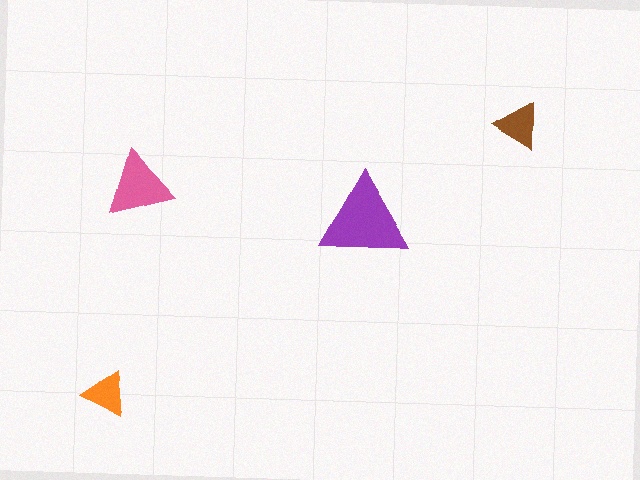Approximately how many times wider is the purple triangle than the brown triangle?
About 2 times wider.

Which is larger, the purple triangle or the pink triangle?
The purple one.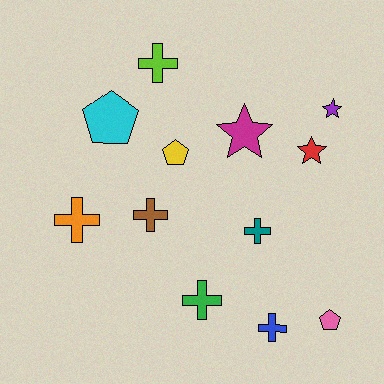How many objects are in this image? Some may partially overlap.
There are 12 objects.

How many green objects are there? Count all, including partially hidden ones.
There is 1 green object.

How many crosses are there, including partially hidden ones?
There are 6 crosses.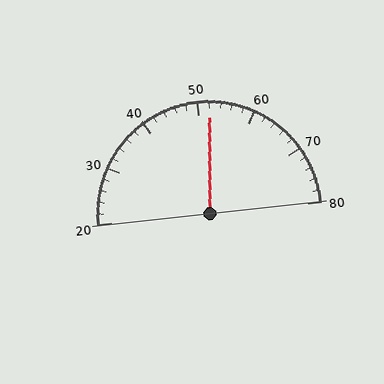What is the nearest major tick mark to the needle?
The nearest major tick mark is 50.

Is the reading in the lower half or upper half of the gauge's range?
The reading is in the upper half of the range (20 to 80).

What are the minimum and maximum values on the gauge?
The gauge ranges from 20 to 80.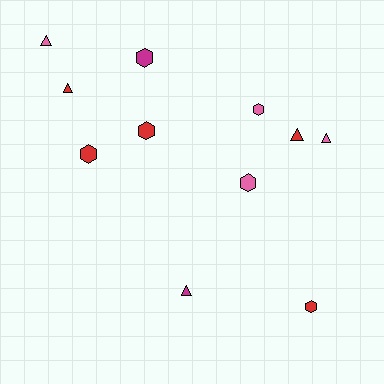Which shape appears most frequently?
Hexagon, with 6 objects.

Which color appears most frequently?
Red, with 5 objects.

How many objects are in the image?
There are 11 objects.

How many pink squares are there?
There are no pink squares.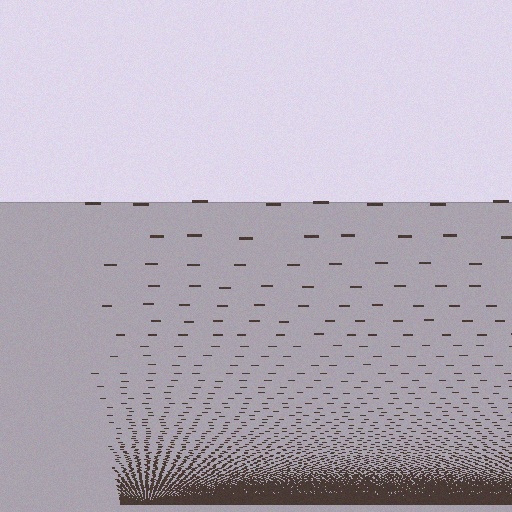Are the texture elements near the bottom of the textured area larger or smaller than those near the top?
Smaller. The gradient is inverted — elements near the bottom are smaller and denser.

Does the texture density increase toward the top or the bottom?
Density increases toward the bottom.